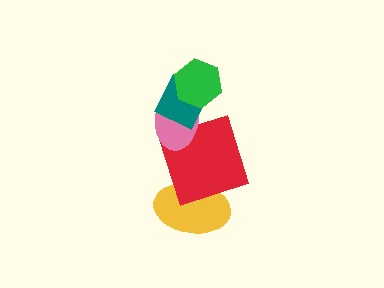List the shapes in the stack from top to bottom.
From top to bottom: the green hexagon, the teal diamond, the pink ellipse, the red square, the yellow ellipse.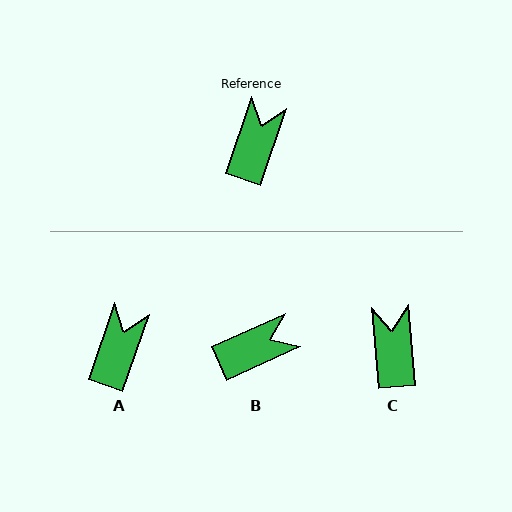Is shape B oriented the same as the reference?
No, it is off by about 46 degrees.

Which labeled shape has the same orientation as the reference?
A.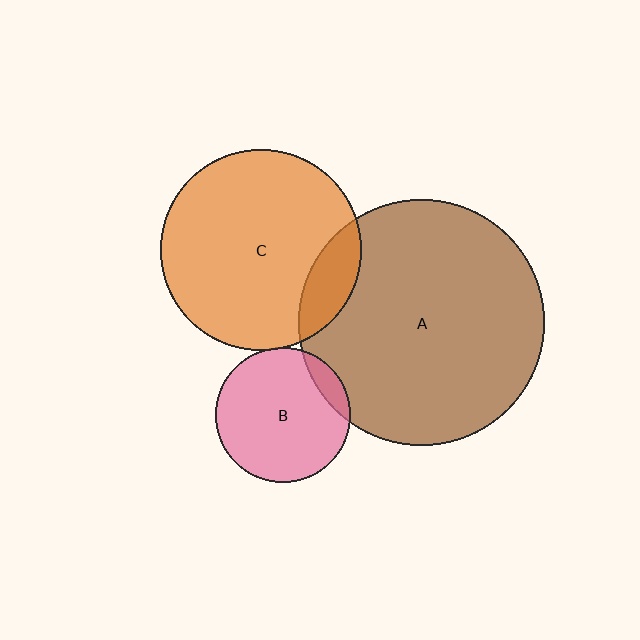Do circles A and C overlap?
Yes.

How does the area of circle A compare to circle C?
Approximately 1.5 times.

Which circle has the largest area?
Circle A (brown).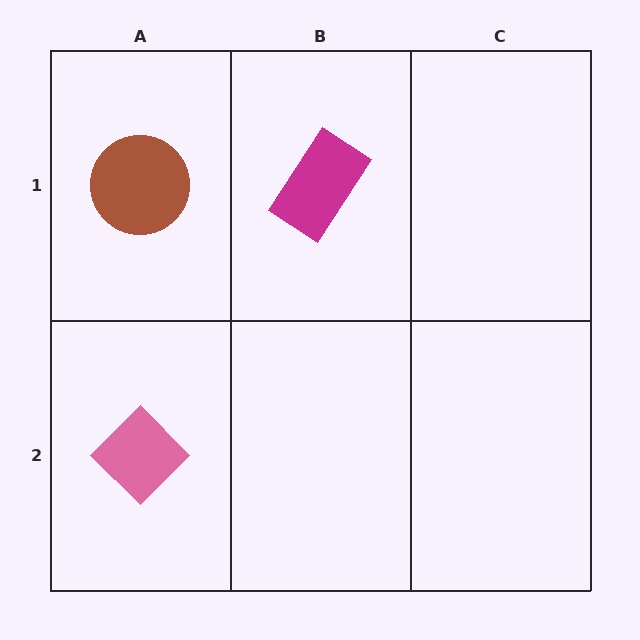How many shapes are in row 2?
1 shape.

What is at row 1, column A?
A brown circle.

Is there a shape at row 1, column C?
No, that cell is empty.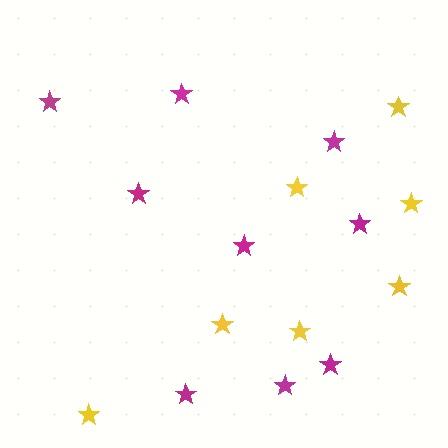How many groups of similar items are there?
There are 2 groups: one group of magenta stars (9) and one group of yellow stars (7).